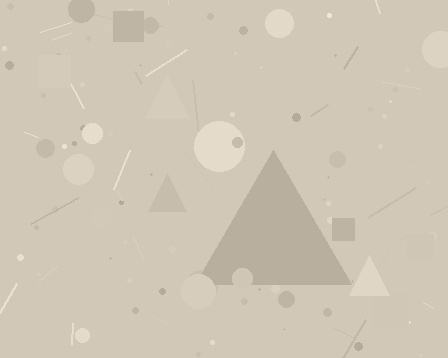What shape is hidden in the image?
A triangle is hidden in the image.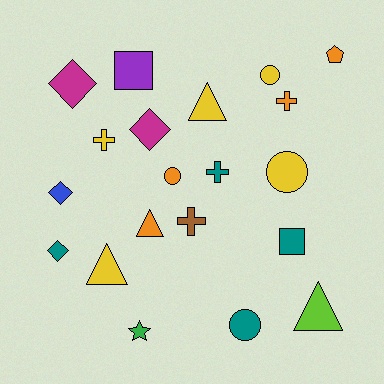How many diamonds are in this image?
There are 4 diamonds.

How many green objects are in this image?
There is 1 green object.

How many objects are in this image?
There are 20 objects.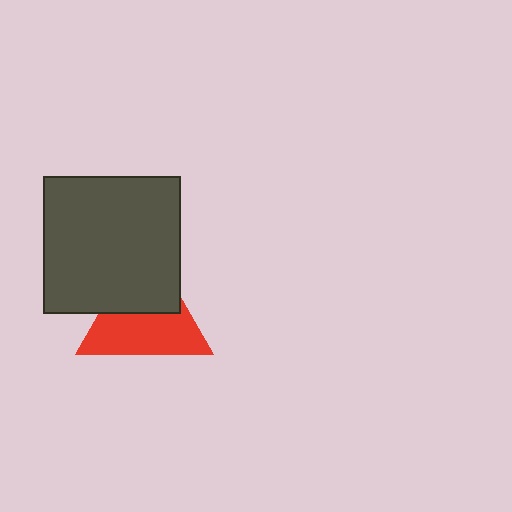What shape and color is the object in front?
The object in front is a dark gray square.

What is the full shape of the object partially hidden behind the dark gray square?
The partially hidden object is a red triangle.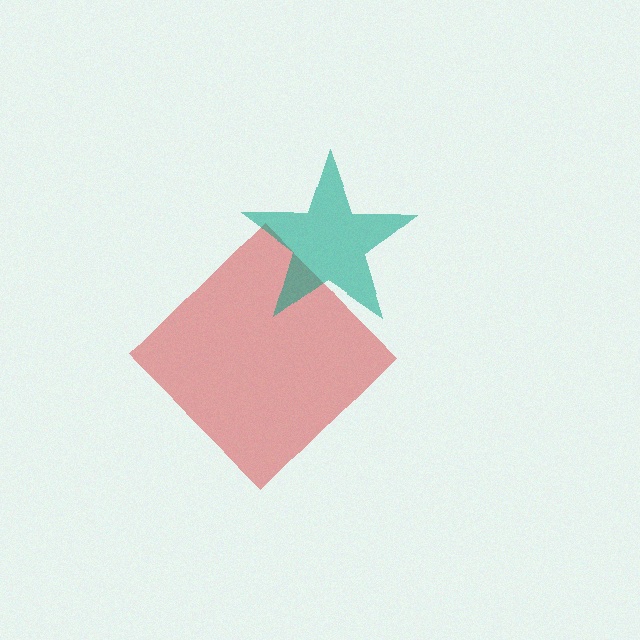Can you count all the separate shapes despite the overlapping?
Yes, there are 2 separate shapes.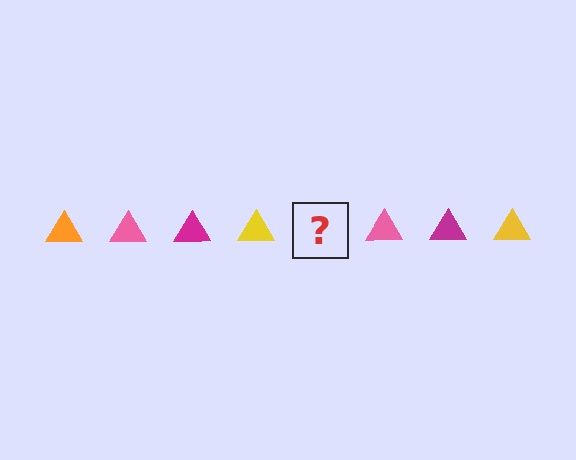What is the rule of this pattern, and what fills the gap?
The rule is that the pattern cycles through orange, pink, magenta, yellow triangles. The gap should be filled with an orange triangle.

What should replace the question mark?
The question mark should be replaced with an orange triangle.